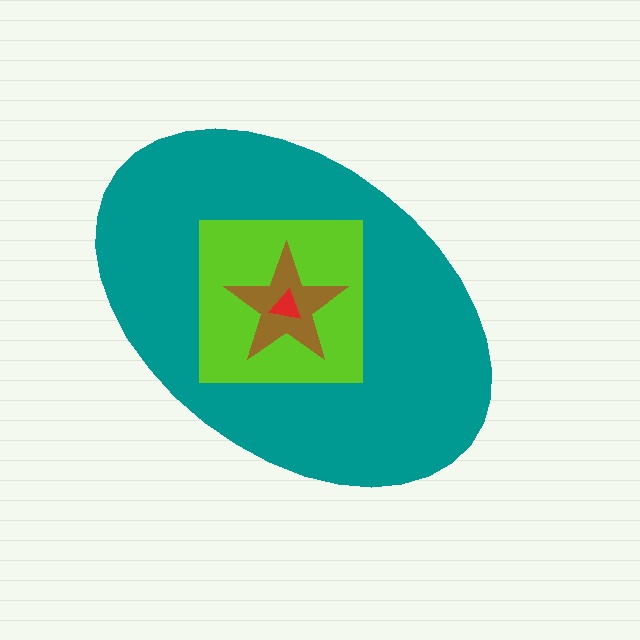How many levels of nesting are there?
4.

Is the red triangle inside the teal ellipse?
Yes.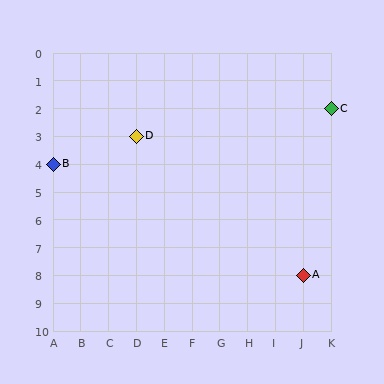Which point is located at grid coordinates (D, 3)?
Point D is at (D, 3).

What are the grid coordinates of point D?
Point D is at grid coordinates (D, 3).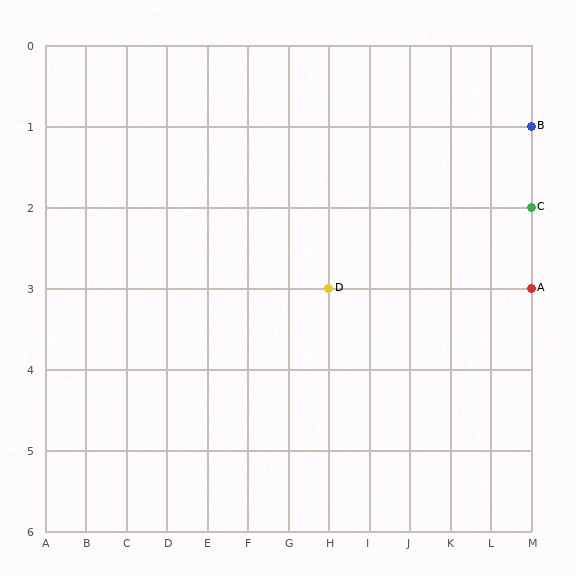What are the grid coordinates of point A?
Point A is at grid coordinates (M, 3).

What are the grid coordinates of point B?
Point B is at grid coordinates (M, 1).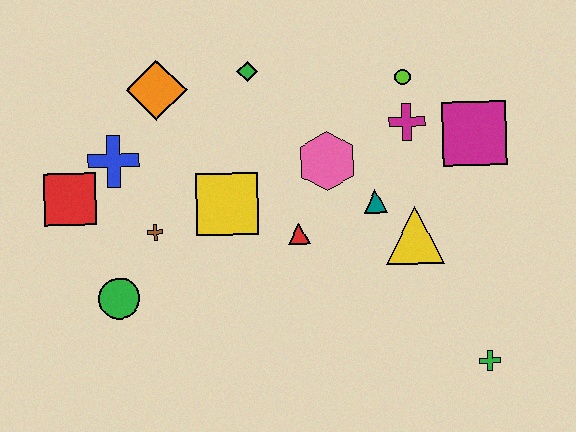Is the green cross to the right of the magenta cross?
Yes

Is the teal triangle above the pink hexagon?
No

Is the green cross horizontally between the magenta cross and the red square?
No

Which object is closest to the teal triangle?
The yellow triangle is closest to the teal triangle.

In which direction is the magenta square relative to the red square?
The magenta square is to the right of the red square.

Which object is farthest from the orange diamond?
The green cross is farthest from the orange diamond.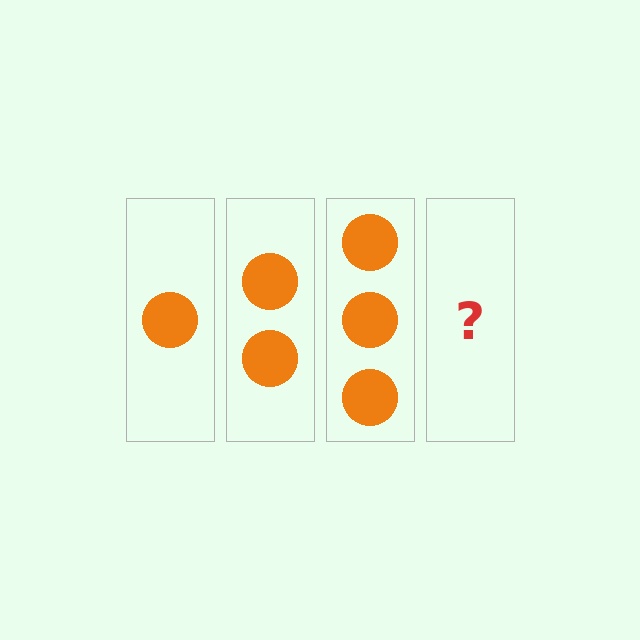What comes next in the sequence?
The next element should be 4 circles.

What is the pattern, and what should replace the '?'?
The pattern is that each step adds one more circle. The '?' should be 4 circles.